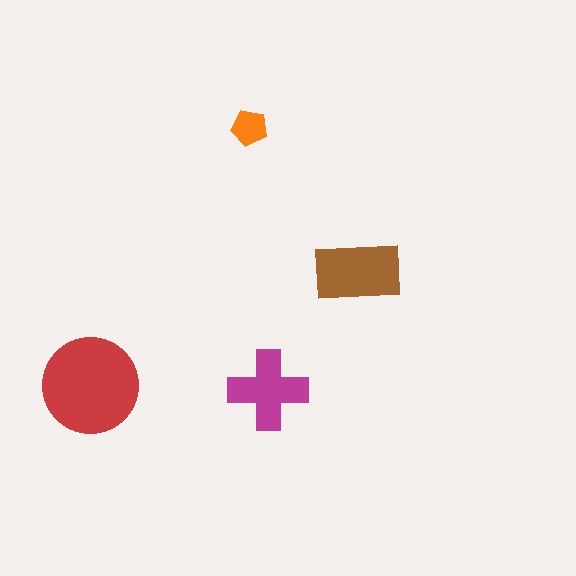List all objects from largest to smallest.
The red circle, the brown rectangle, the magenta cross, the orange pentagon.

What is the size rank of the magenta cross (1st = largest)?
3rd.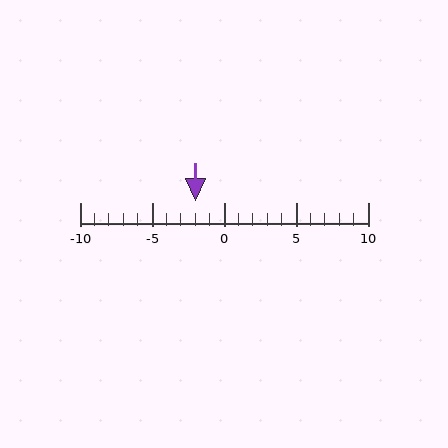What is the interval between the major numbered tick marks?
The major tick marks are spaced 5 units apart.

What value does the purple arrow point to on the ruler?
The purple arrow points to approximately -2.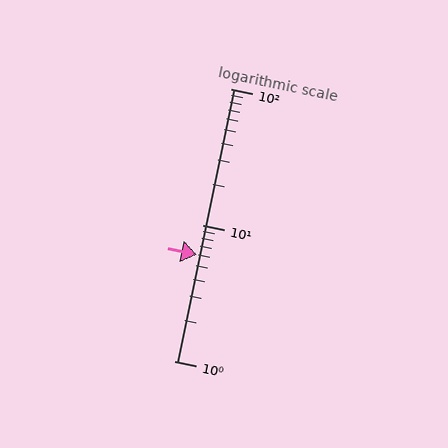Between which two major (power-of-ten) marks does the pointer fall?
The pointer is between 1 and 10.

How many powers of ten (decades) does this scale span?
The scale spans 2 decades, from 1 to 100.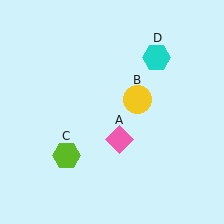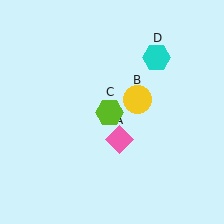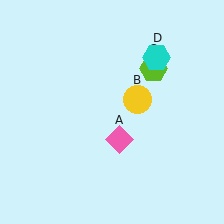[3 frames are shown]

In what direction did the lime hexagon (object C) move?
The lime hexagon (object C) moved up and to the right.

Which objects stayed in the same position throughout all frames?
Pink diamond (object A) and yellow circle (object B) and cyan hexagon (object D) remained stationary.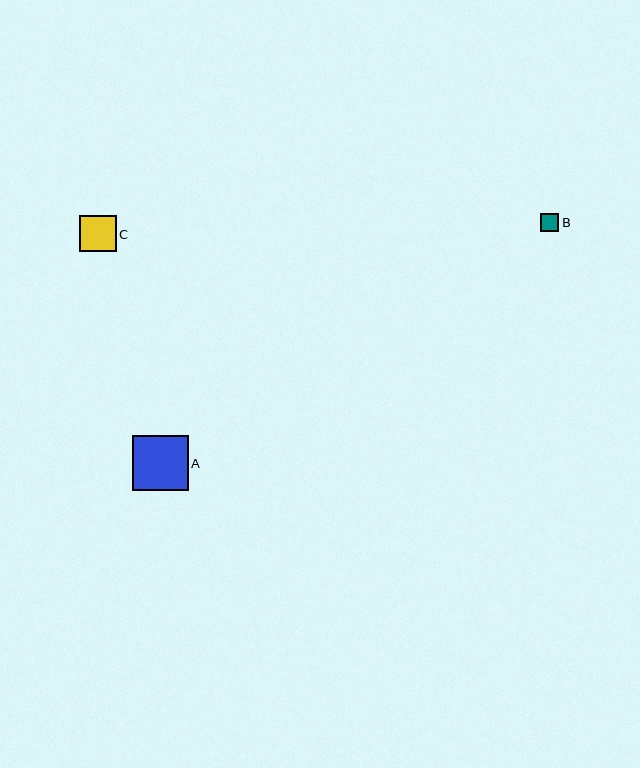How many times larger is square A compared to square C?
Square A is approximately 1.5 times the size of square C.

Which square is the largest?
Square A is the largest with a size of approximately 55 pixels.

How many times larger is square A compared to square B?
Square A is approximately 3.1 times the size of square B.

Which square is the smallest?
Square B is the smallest with a size of approximately 18 pixels.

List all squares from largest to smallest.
From largest to smallest: A, C, B.